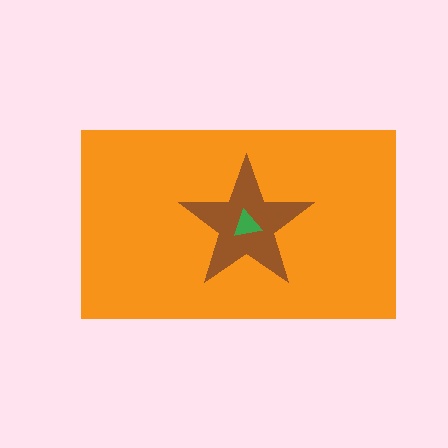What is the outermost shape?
The orange rectangle.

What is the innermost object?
The green triangle.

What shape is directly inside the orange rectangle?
The brown star.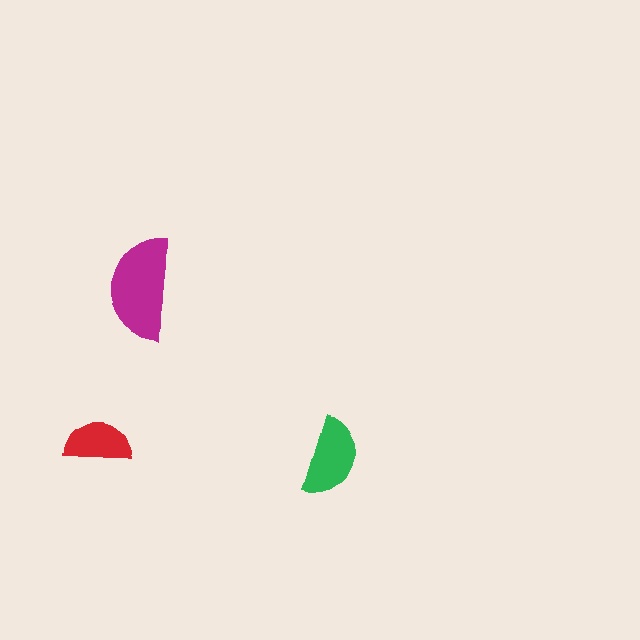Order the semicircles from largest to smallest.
the magenta one, the green one, the red one.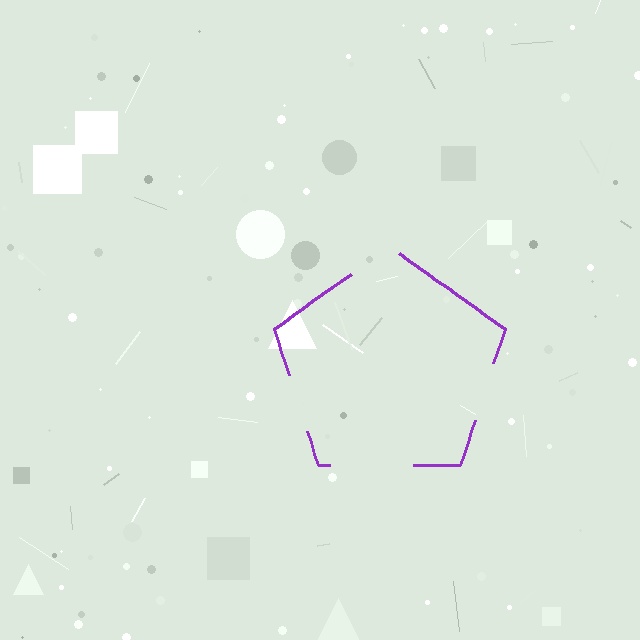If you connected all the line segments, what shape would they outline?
They would outline a pentagon.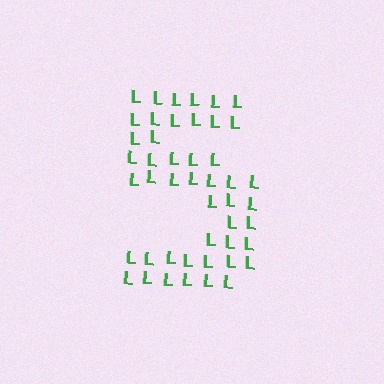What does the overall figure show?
The overall figure shows the digit 5.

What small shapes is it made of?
It is made of small letter L's.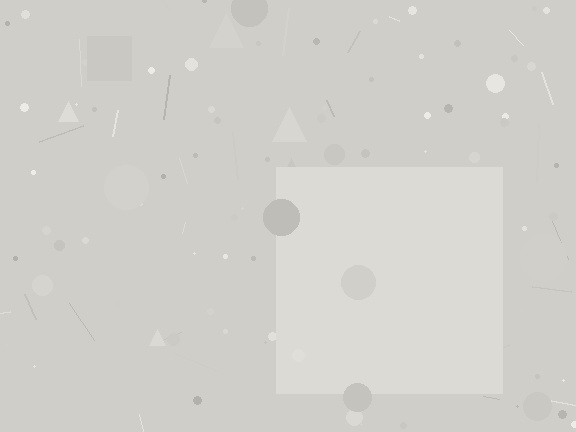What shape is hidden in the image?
A square is hidden in the image.